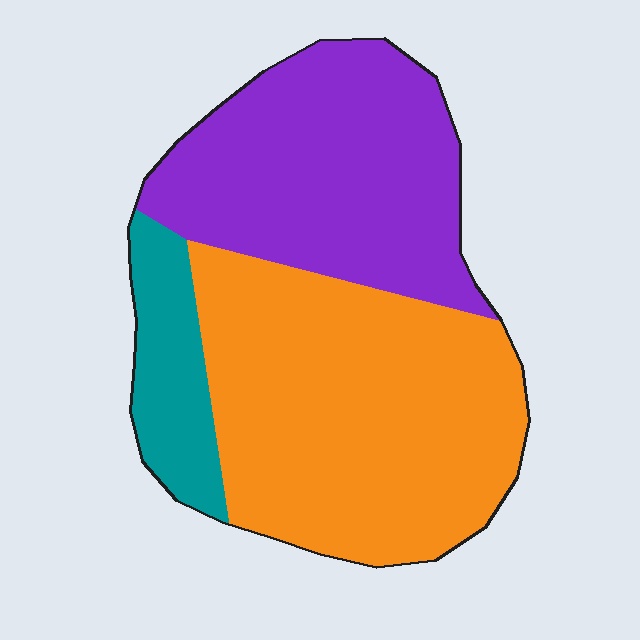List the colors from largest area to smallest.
From largest to smallest: orange, purple, teal.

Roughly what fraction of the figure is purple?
Purple takes up about three eighths (3/8) of the figure.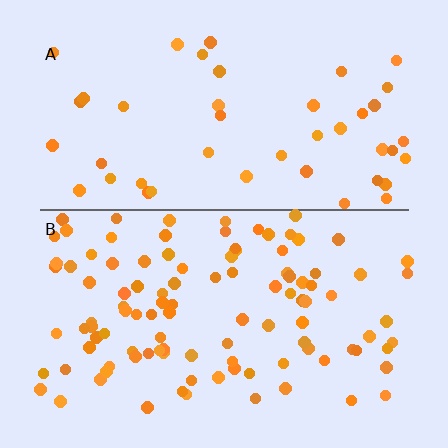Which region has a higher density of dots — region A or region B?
B (the bottom).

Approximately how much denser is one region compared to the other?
Approximately 2.4× — region B over region A.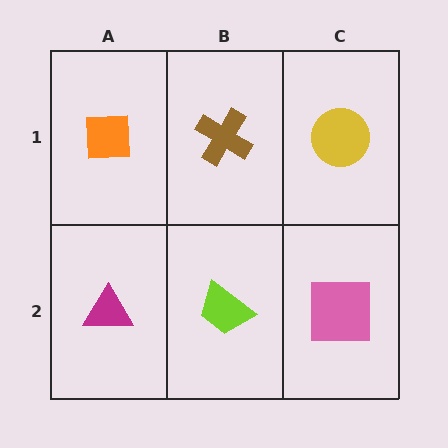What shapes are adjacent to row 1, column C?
A pink square (row 2, column C), a brown cross (row 1, column B).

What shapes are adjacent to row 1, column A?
A magenta triangle (row 2, column A), a brown cross (row 1, column B).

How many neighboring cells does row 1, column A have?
2.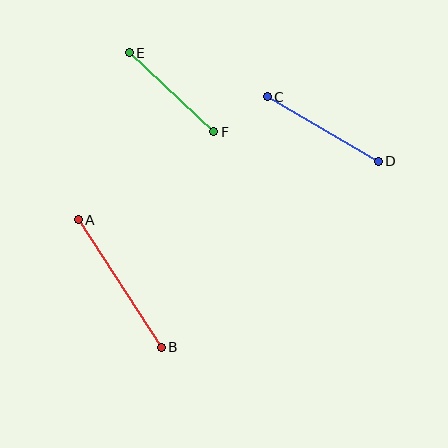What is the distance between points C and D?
The distance is approximately 128 pixels.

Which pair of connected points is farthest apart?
Points A and B are farthest apart.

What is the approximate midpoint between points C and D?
The midpoint is at approximately (323, 129) pixels.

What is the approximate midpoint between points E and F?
The midpoint is at approximately (172, 92) pixels.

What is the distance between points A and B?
The distance is approximately 152 pixels.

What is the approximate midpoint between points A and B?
The midpoint is at approximately (120, 283) pixels.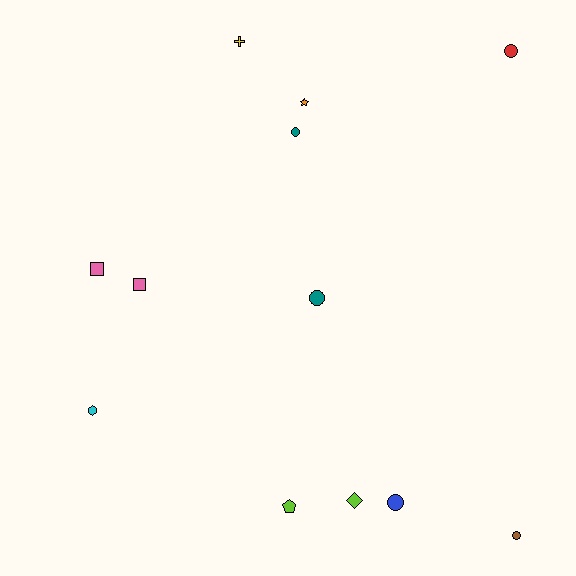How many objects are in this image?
There are 12 objects.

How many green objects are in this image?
There are no green objects.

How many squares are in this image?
There are 2 squares.